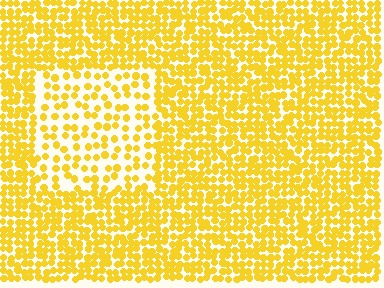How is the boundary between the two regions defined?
The boundary is defined by a change in element density (approximately 2.1x ratio). All elements are the same color, size, and shape.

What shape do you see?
I see a rectangle.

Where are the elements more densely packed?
The elements are more densely packed outside the rectangle boundary.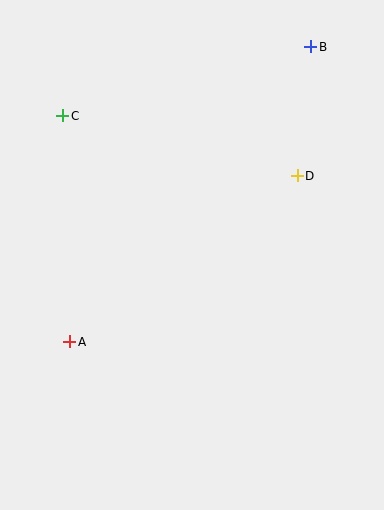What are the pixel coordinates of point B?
Point B is at (311, 47).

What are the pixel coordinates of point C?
Point C is at (63, 116).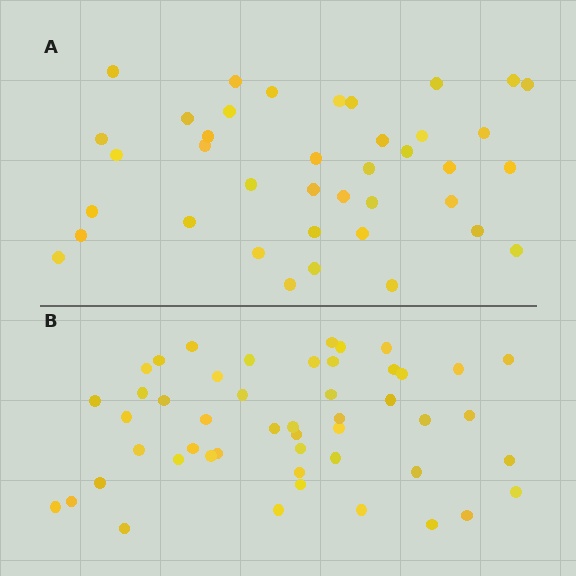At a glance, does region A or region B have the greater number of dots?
Region B (the bottom region) has more dots.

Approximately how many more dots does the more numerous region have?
Region B has roughly 10 or so more dots than region A.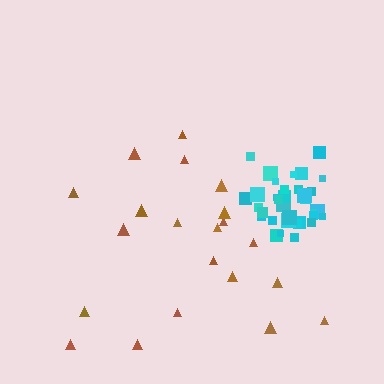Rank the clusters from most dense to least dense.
cyan, brown.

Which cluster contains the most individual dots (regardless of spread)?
Cyan (35).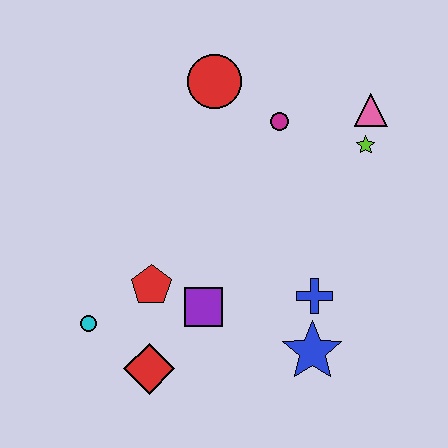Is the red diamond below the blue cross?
Yes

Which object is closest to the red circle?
The magenta circle is closest to the red circle.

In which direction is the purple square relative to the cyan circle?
The purple square is to the right of the cyan circle.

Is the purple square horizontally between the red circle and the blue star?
No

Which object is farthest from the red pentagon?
The pink triangle is farthest from the red pentagon.